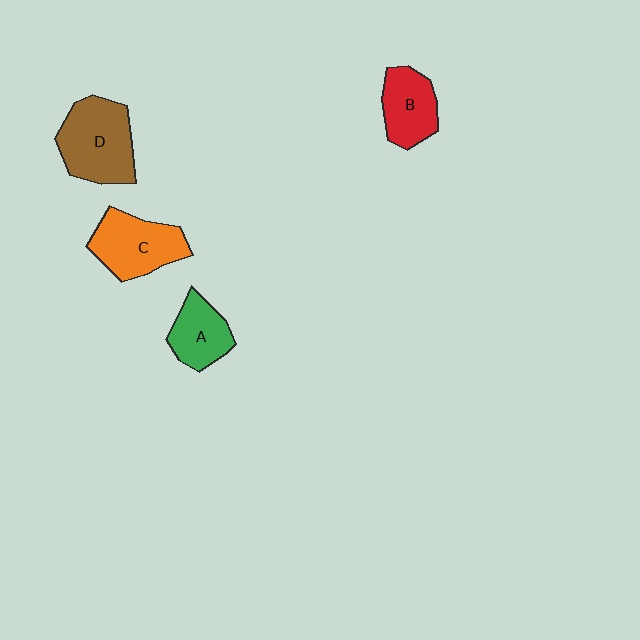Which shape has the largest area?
Shape D (brown).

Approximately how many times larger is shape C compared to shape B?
Approximately 1.3 times.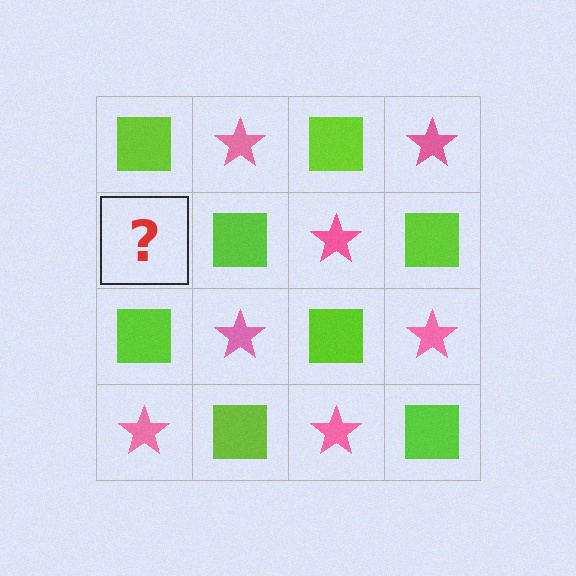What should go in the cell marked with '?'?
The missing cell should contain a pink star.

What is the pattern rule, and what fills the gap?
The rule is that it alternates lime square and pink star in a checkerboard pattern. The gap should be filled with a pink star.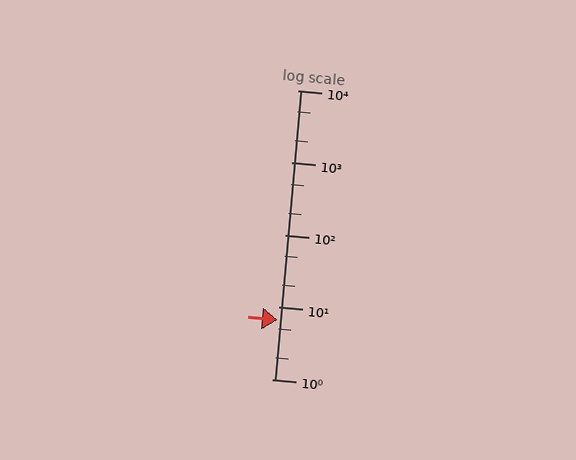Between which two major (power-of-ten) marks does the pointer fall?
The pointer is between 1 and 10.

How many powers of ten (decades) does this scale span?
The scale spans 4 decades, from 1 to 10000.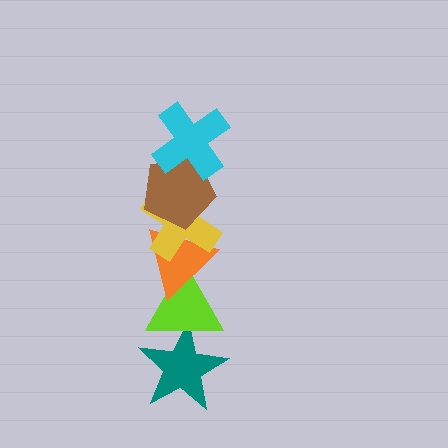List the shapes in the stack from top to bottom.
From top to bottom: the cyan cross, the brown pentagon, the yellow cross, the orange triangle, the lime triangle, the teal star.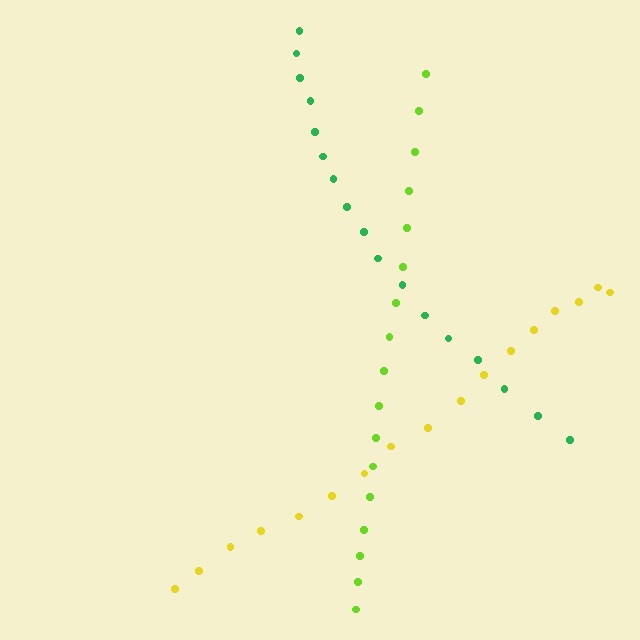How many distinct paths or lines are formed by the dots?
There are 3 distinct paths.